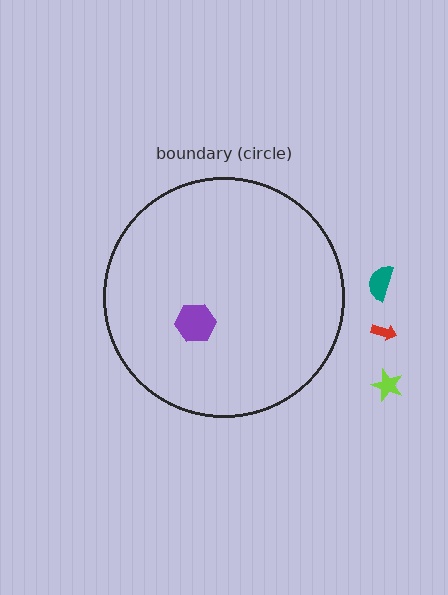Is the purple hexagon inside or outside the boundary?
Inside.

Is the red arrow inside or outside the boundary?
Outside.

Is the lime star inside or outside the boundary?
Outside.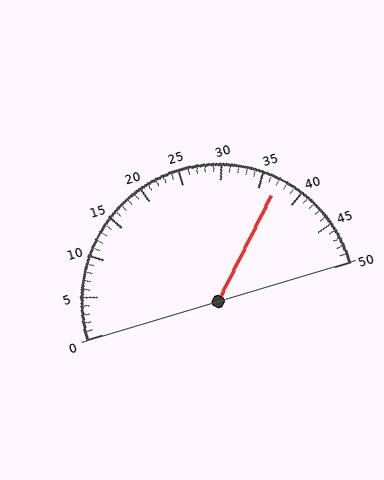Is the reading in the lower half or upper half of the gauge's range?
The reading is in the upper half of the range (0 to 50).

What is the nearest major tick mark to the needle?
The nearest major tick mark is 35.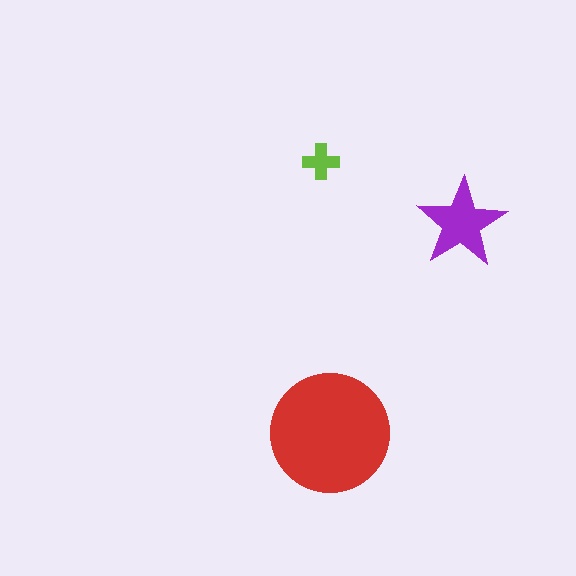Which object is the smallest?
The lime cross.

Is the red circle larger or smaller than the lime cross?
Larger.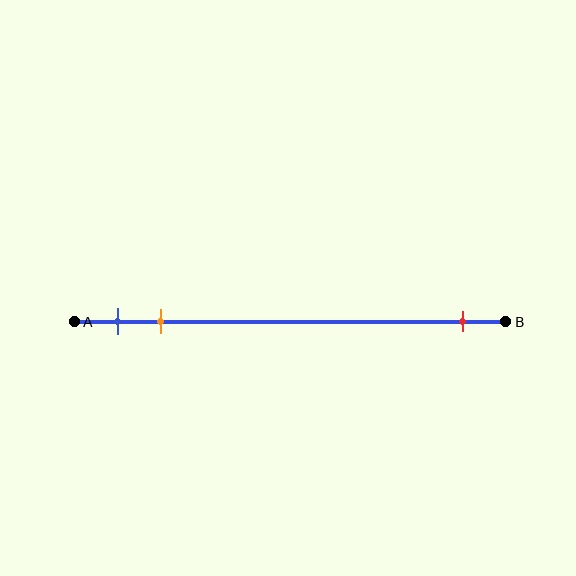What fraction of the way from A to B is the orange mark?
The orange mark is approximately 20% (0.2) of the way from A to B.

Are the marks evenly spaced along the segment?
No, the marks are not evenly spaced.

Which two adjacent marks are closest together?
The blue and orange marks are the closest adjacent pair.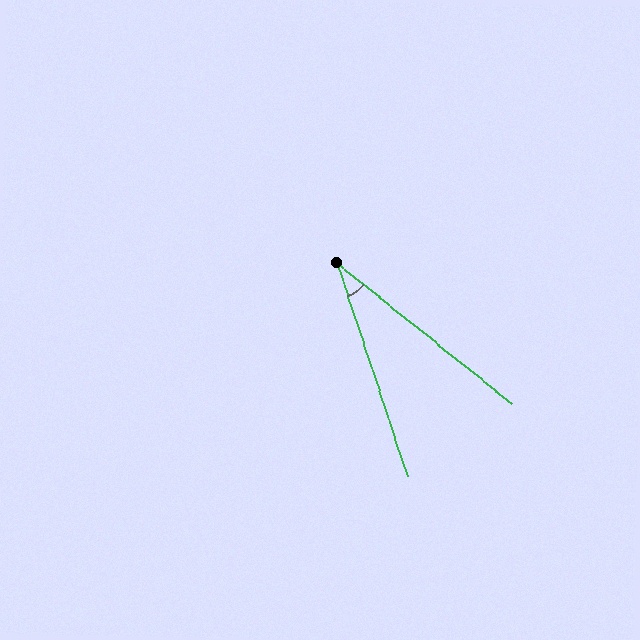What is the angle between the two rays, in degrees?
Approximately 33 degrees.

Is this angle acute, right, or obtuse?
It is acute.